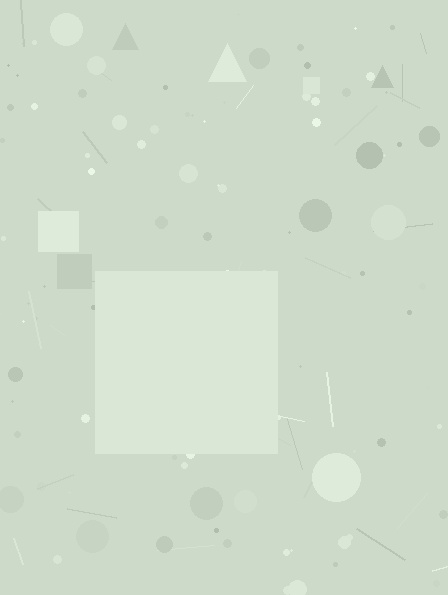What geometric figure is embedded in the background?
A square is embedded in the background.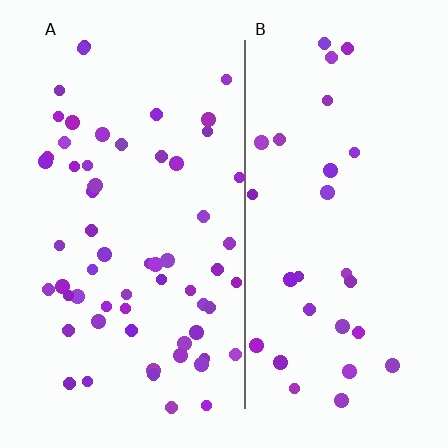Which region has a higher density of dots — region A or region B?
A (the left).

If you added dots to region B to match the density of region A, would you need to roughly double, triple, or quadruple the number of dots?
Approximately double.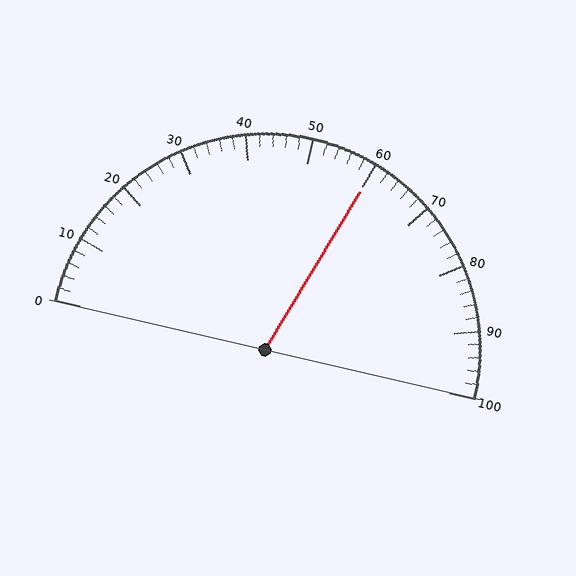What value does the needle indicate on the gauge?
The needle indicates approximately 60.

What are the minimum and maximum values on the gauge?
The gauge ranges from 0 to 100.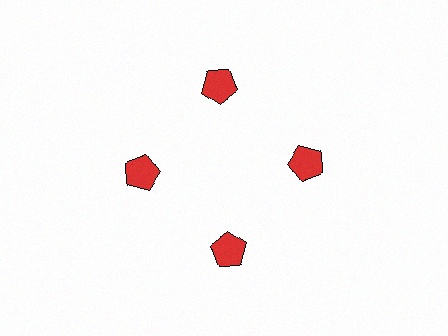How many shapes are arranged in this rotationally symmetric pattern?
There are 8 shapes, arranged in 4 groups of 2.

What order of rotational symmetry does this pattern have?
This pattern has 4-fold rotational symmetry.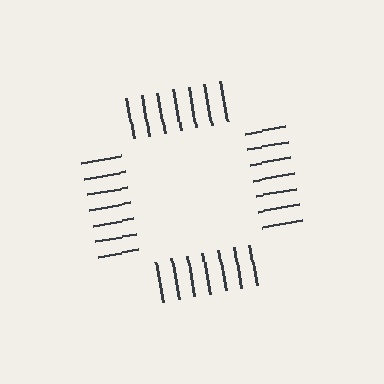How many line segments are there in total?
28 — 7 along each of the 4 edges.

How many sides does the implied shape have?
4 sides — the line-ends trace a square.